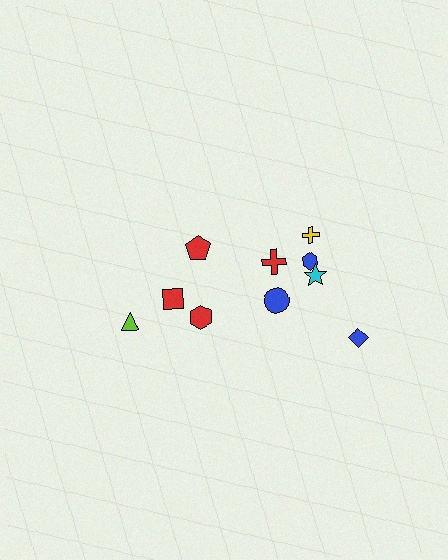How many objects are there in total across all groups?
There are 10 objects.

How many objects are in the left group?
There are 4 objects.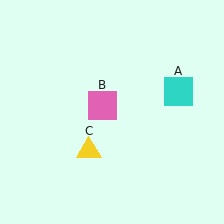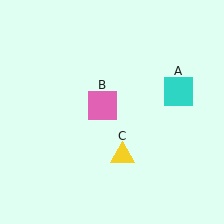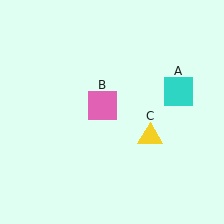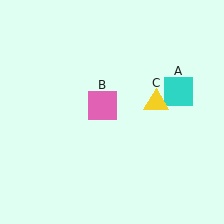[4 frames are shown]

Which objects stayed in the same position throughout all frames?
Cyan square (object A) and pink square (object B) remained stationary.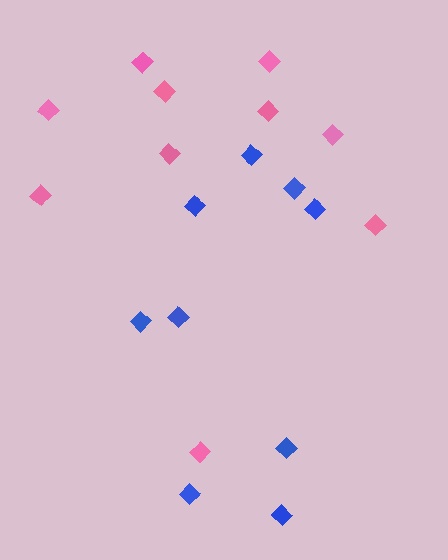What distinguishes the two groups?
There are 2 groups: one group of blue diamonds (9) and one group of pink diamonds (10).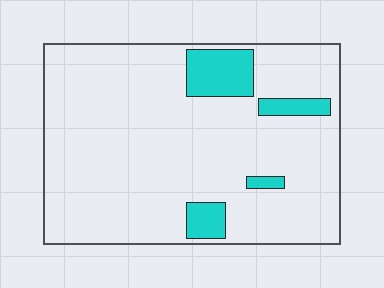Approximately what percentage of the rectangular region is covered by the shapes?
Approximately 10%.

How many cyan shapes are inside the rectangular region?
4.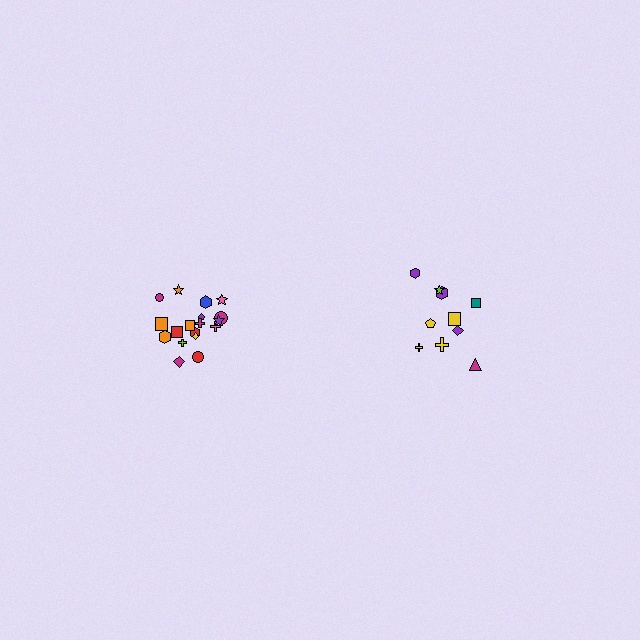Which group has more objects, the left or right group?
The left group.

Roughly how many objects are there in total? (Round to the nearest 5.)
Roughly 30 objects in total.